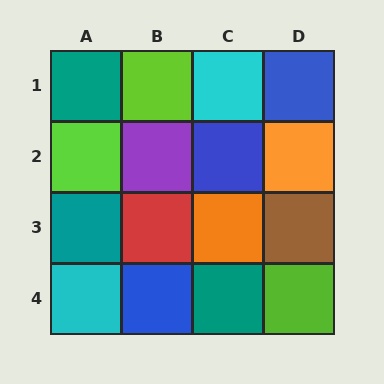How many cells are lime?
3 cells are lime.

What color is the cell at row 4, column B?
Blue.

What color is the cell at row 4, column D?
Lime.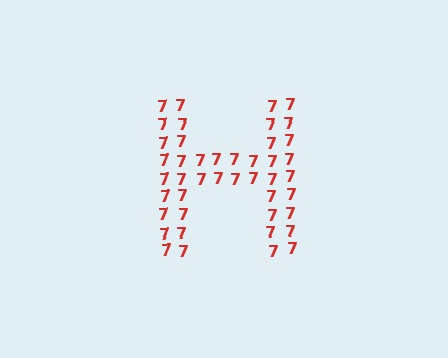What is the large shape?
The large shape is the letter H.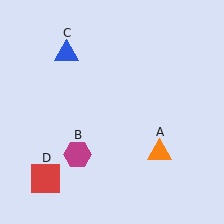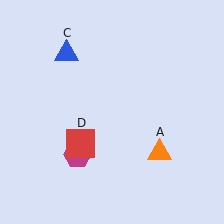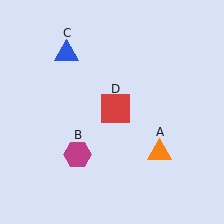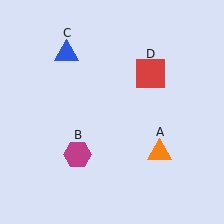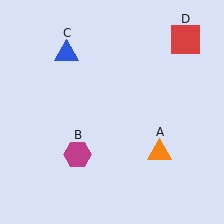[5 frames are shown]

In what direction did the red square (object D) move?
The red square (object D) moved up and to the right.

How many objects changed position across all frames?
1 object changed position: red square (object D).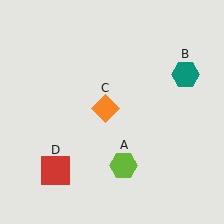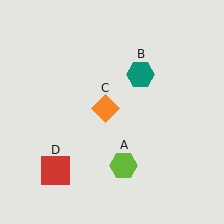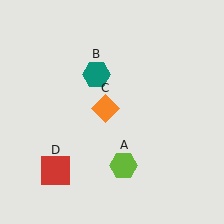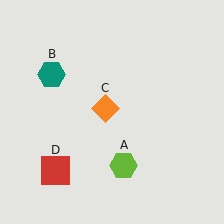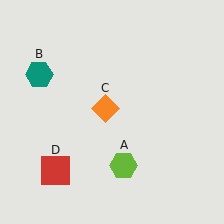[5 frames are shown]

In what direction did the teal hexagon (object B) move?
The teal hexagon (object B) moved left.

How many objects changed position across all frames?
1 object changed position: teal hexagon (object B).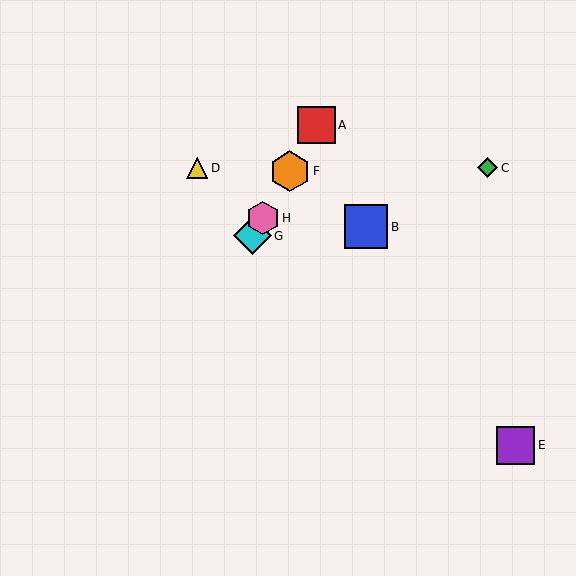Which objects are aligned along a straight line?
Objects A, F, G, H are aligned along a straight line.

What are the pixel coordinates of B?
Object B is at (366, 227).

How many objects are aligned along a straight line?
4 objects (A, F, G, H) are aligned along a straight line.